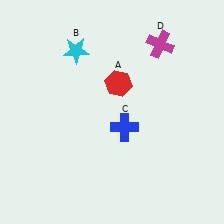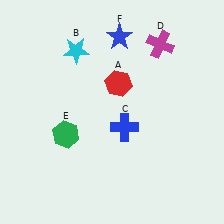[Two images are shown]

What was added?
A green hexagon (E), a blue star (F) were added in Image 2.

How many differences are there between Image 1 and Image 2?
There are 2 differences between the two images.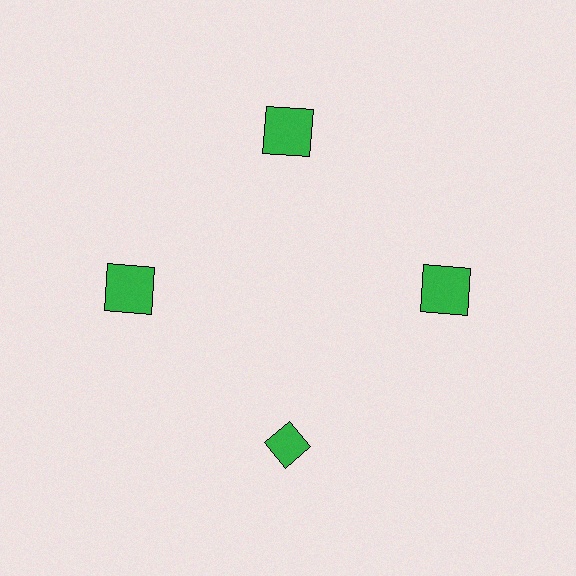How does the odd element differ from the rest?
It has a different shape: diamond instead of square.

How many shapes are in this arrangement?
There are 4 shapes arranged in a ring pattern.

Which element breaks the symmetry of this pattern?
The green diamond at roughly the 6 o'clock position breaks the symmetry. All other shapes are green squares.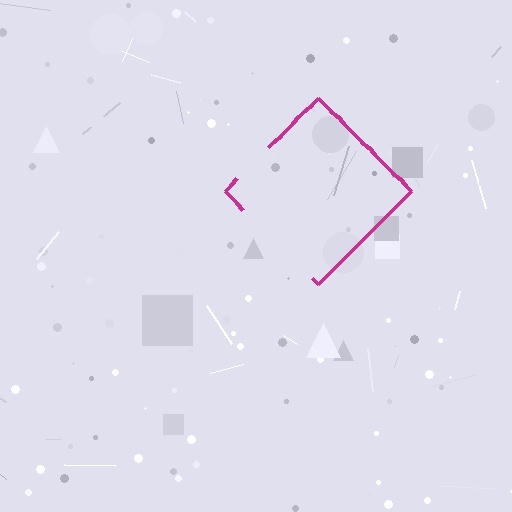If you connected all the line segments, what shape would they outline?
They would outline a diamond.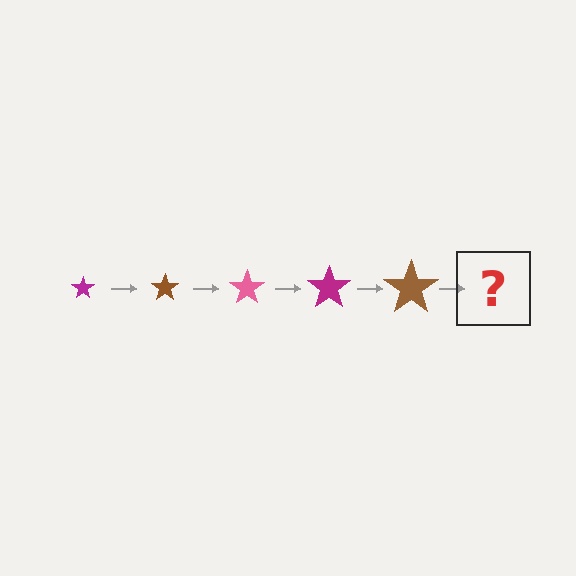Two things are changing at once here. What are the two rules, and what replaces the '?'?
The two rules are that the star grows larger each step and the color cycles through magenta, brown, and pink. The '?' should be a pink star, larger than the previous one.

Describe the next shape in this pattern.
It should be a pink star, larger than the previous one.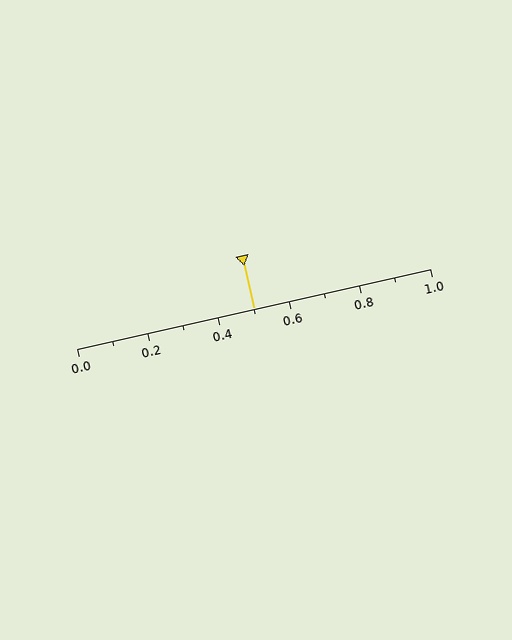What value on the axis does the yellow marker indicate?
The marker indicates approximately 0.5.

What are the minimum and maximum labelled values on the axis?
The axis runs from 0.0 to 1.0.